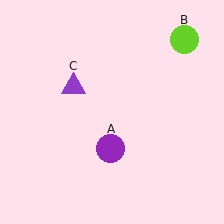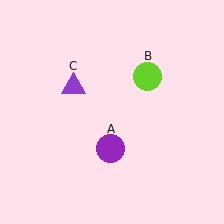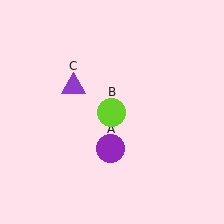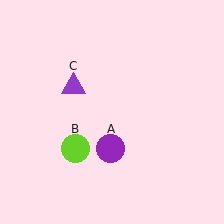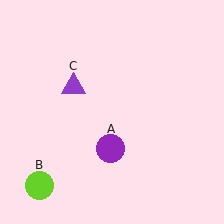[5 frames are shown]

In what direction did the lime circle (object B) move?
The lime circle (object B) moved down and to the left.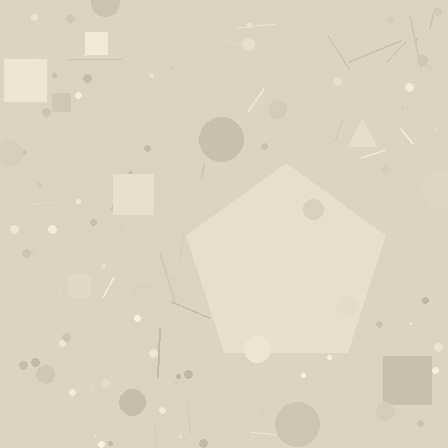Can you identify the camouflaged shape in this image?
The camouflaged shape is a pentagon.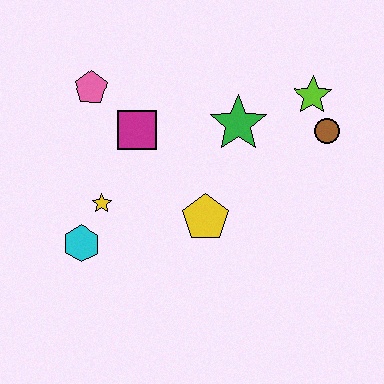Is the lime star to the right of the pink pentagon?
Yes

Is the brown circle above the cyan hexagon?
Yes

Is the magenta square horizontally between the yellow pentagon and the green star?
No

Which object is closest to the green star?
The lime star is closest to the green star.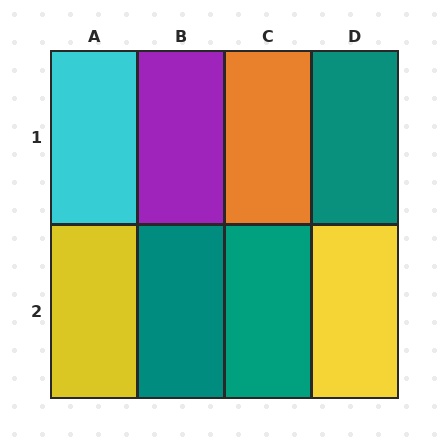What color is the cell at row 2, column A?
Yellow.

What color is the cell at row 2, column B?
Teal.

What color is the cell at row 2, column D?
Yellow.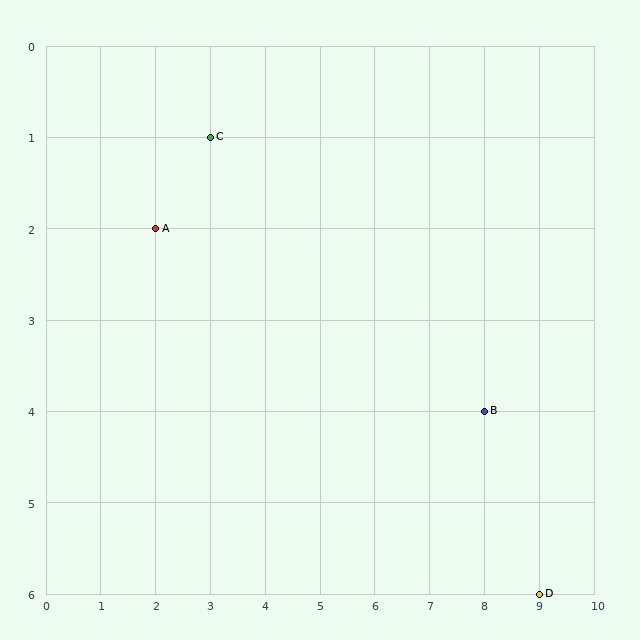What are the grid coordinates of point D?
Point D is at grid coordinates (9, 6).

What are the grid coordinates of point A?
Point A is at grid coordinates (2, 2).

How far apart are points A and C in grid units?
Points A and C are 1 column and 1 row apart (about 1.4 grid units diagonally).